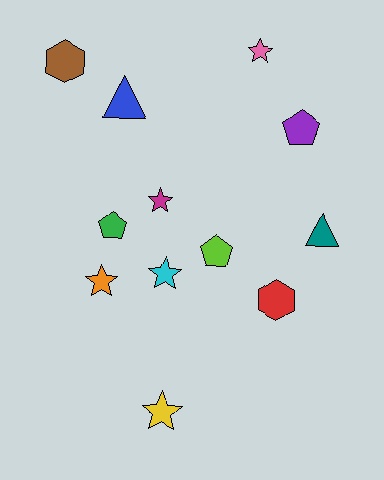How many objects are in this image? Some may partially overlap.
There are 12 objects.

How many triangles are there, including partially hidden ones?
There are 2 triangles.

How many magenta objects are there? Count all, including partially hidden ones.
There is 1 magenta object.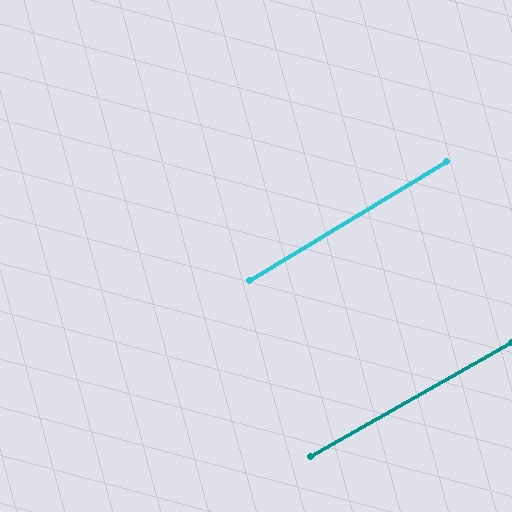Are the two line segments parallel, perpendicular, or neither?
Parallel — their directions differ by only 1.5°.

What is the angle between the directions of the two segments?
Approximately 1 degree.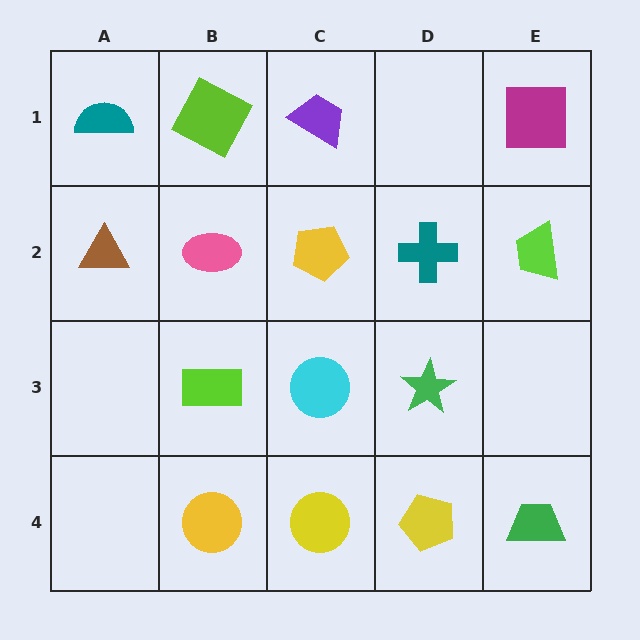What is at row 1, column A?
A teal semicircle.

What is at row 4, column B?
A yellow circle.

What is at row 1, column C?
A purple trapezoid.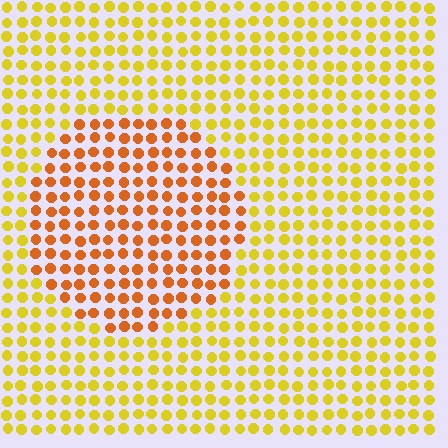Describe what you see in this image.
The image is filled with small yellow elements in a uniform arrangement. A circle-shaped region is visible where the elements are tinted to a slightly different hue, forming a subtle color boundary.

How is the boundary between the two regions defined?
The boundary is defined purely by a slight shift in hue (about 34 degrees). Spacing, size, and orientation are identical on both sides.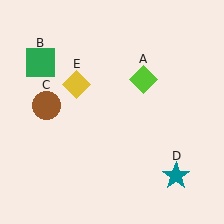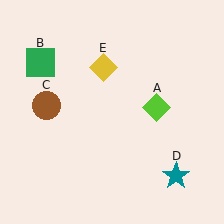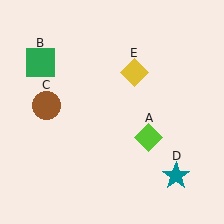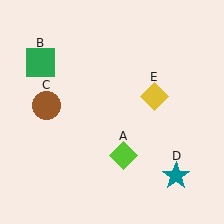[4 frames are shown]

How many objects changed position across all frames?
2 objects changed position: lime diamond (object A), yellow diamond (object E).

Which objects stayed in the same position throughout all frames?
Green square (object B) and brown circle (object C) and teal star (object D) remained stationary.